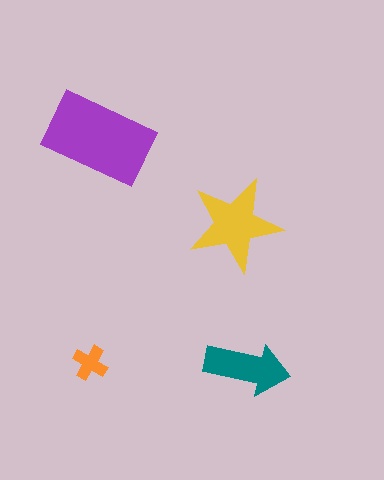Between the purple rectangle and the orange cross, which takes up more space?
The purple rectangle.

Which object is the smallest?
The orange cross.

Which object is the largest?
The purple rectangle.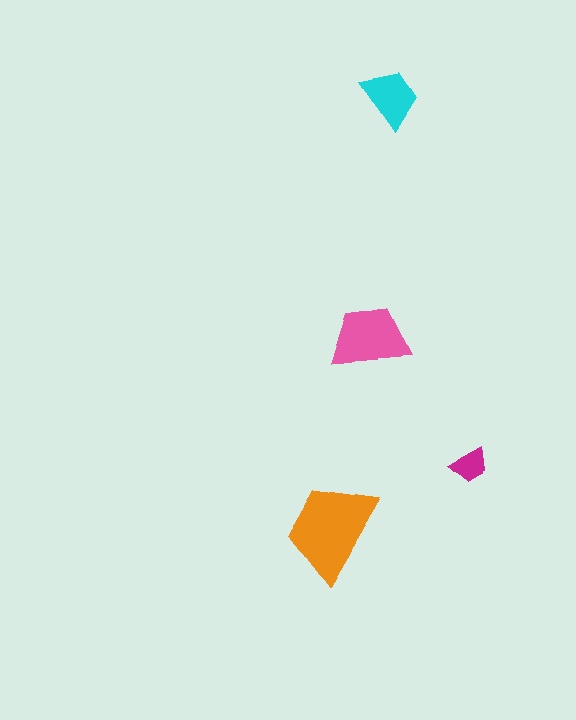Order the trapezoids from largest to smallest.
the orange one, the pink one, the cyan one, the magenta one.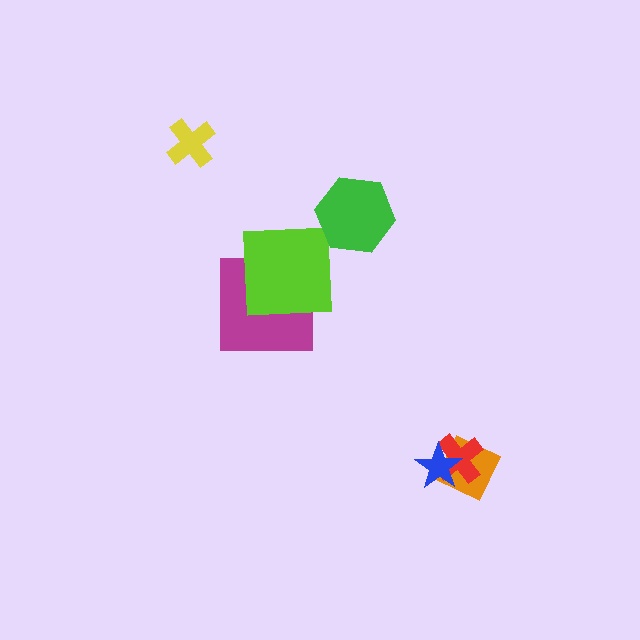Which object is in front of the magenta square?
The lime square is in front of the magenta square.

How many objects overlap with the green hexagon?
0 objects overlap with the green hexagon.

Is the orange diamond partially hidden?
Yes, it is partially covered by another shape.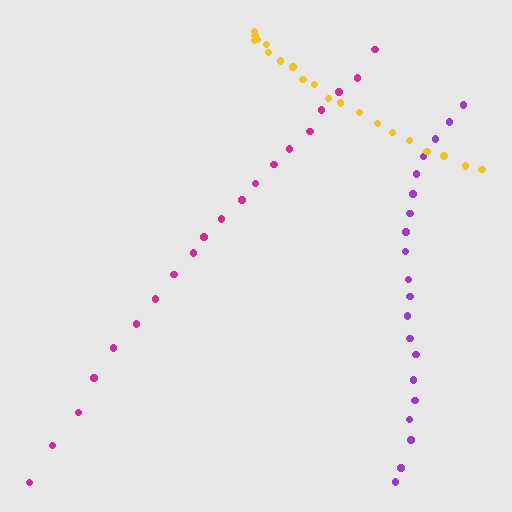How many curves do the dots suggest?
There are 3 distinct paths.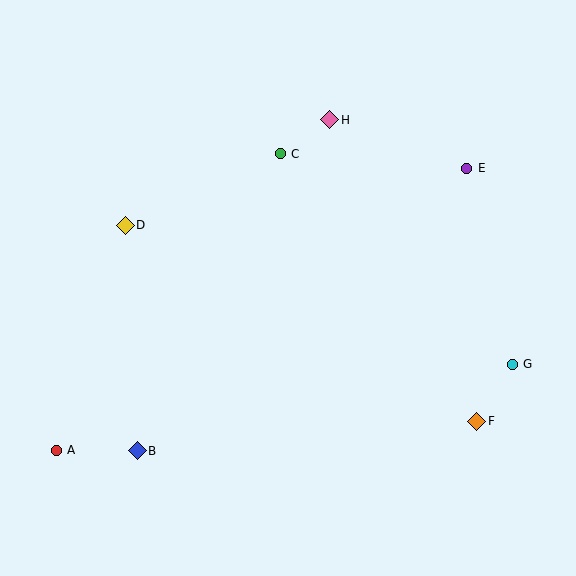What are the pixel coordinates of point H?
Point H is at (330, 120).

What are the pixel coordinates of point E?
Point E is at (467, 168).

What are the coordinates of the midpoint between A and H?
The midpoint between A and H is at (193, 285).